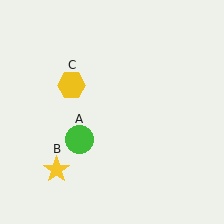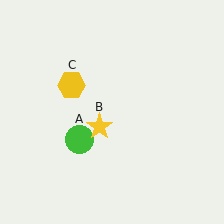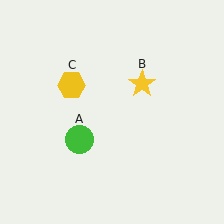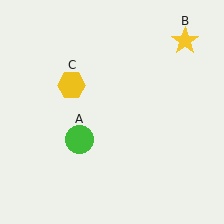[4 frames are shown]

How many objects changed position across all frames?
1 object changed position: yellow star (object B).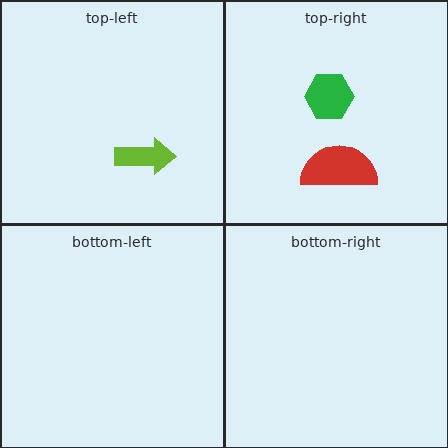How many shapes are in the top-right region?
2.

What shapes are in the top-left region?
The lime arrow.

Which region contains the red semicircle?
The top-right region.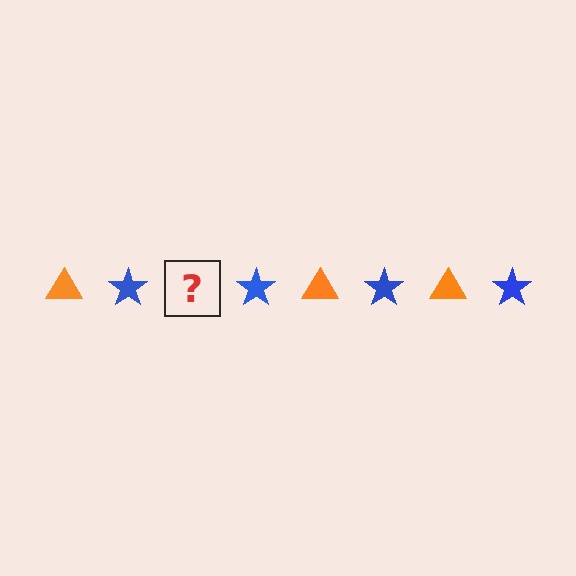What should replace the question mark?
The question mark should be replaced with an orange triangle.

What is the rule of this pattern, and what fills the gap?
The rule is that the pattern alternates between orange triangle and blue star. The gap should be filled with an orange triangle.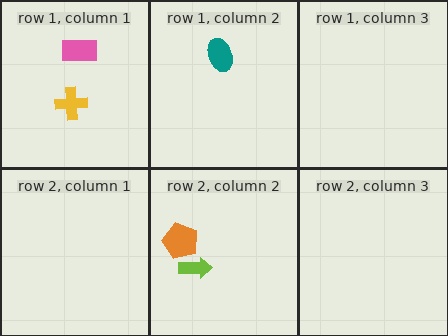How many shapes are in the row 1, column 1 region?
2.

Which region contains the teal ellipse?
The row 1, column 2 region.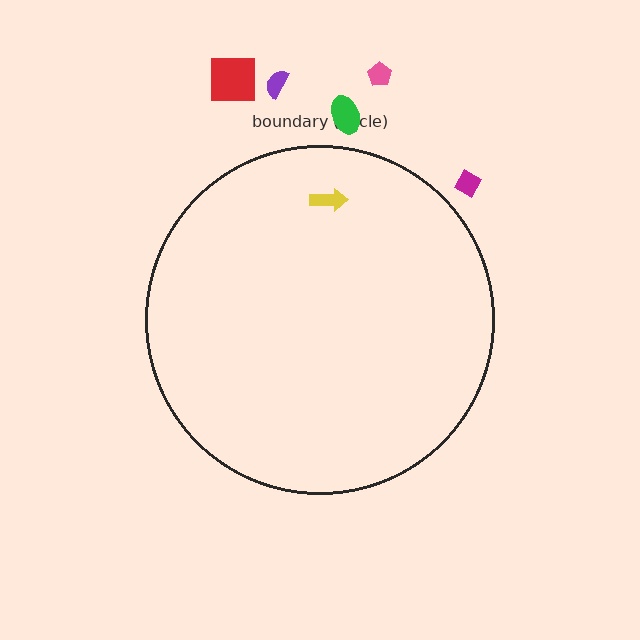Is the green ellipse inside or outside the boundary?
Outside.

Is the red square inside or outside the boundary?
Outside.